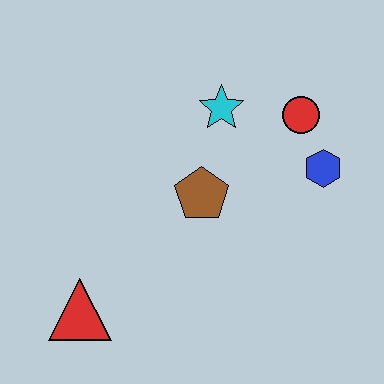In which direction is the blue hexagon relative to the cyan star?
The blue hexagon is to the right of the cyan star.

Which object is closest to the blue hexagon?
The red circle is closest to the blue hexagon.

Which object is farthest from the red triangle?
The red circle is farthest from the red triangle.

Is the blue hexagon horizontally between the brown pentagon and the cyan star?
No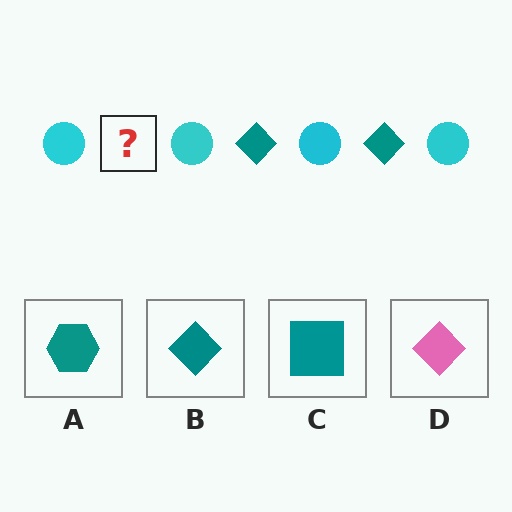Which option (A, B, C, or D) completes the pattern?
B.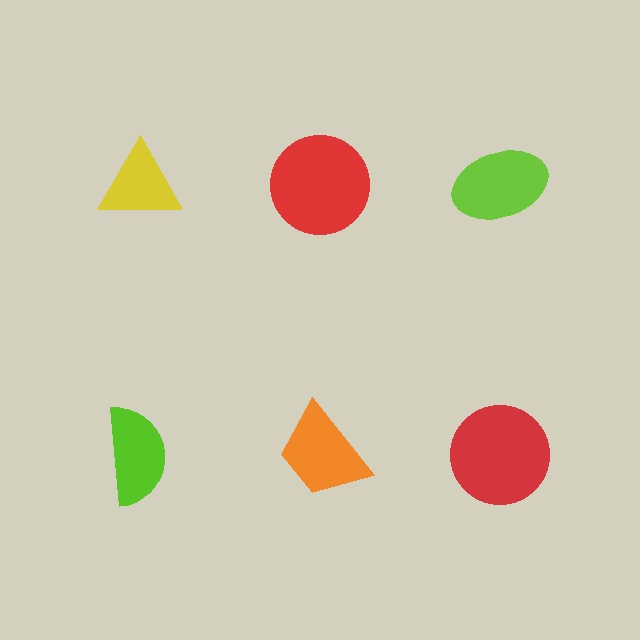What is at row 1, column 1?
A yellow triangle.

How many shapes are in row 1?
3 shapes.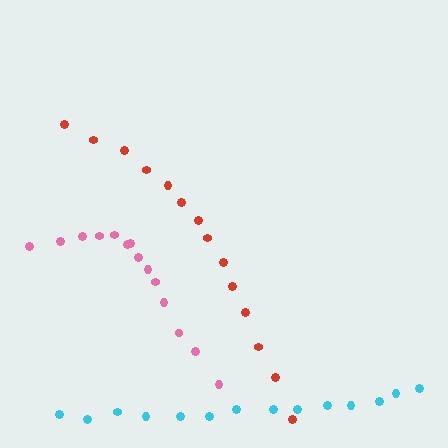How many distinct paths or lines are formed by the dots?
There are 3 distinct paths.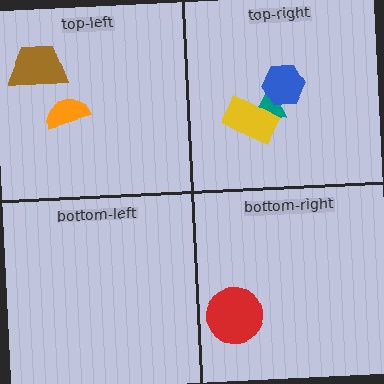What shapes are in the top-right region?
The teal triangle, the yellow rectangle, the blue hexagon.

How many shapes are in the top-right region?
3.